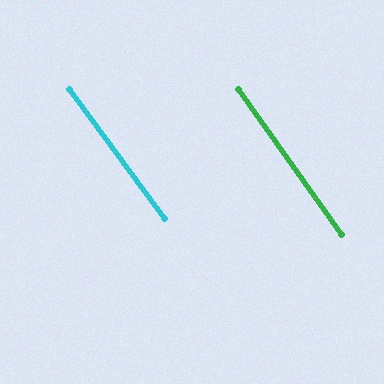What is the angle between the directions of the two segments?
Approximately 1 degree.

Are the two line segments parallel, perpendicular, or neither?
Parallel — their directions differ by only 0.9°.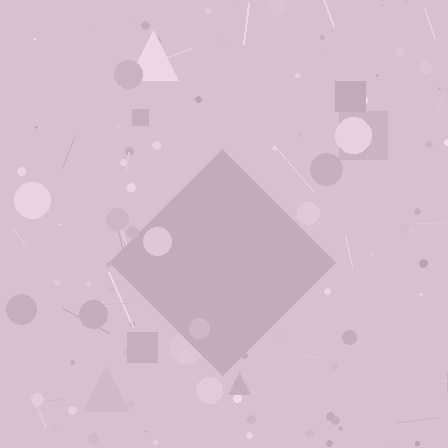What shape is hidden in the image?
A diamond is hidden in the image.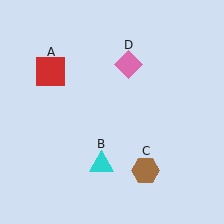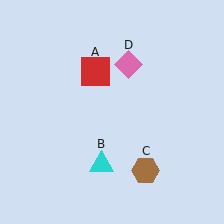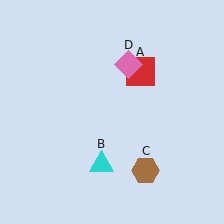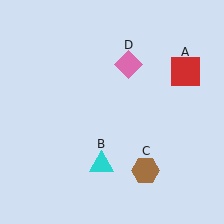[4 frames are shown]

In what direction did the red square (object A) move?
The red square (object A) moved right.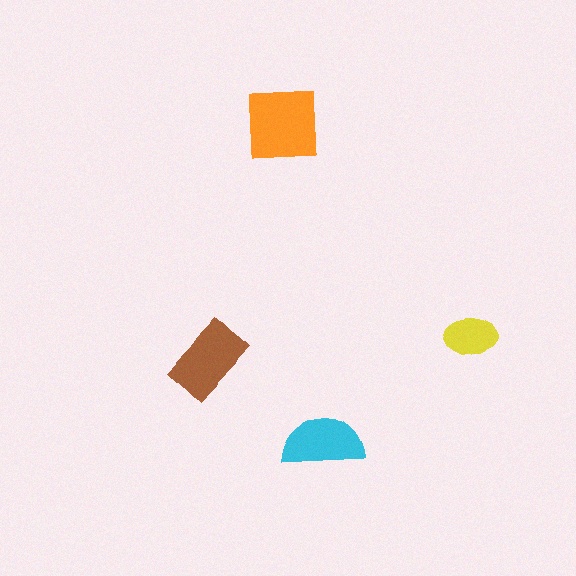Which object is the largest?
The orange square.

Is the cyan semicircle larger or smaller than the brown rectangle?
Smaller.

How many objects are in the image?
There are 4 objects in the image.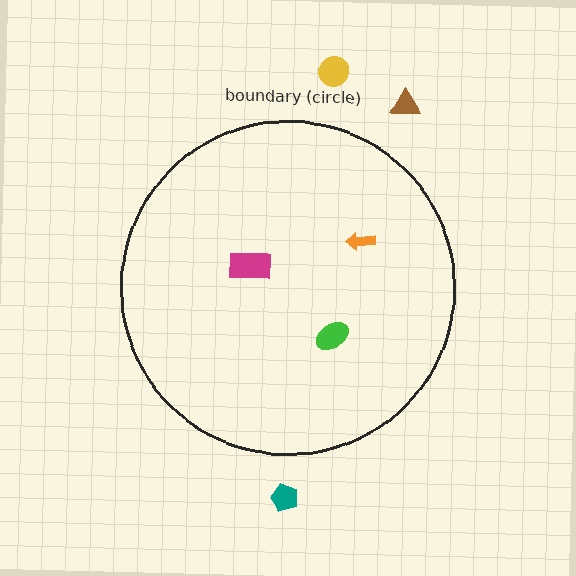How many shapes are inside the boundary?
3 inside, 3 outside.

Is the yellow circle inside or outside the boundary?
Outside.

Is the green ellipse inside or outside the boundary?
Inside.